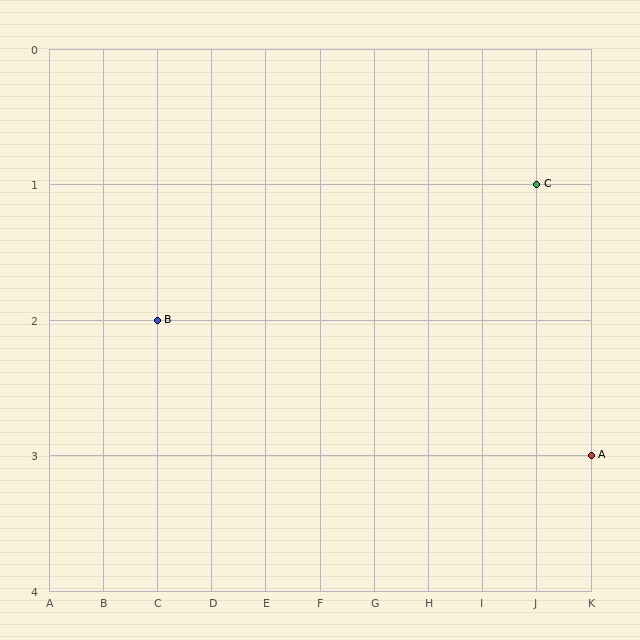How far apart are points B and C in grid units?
Points B and C are 7 columns and 1 row apart (about 7.1 grid units diagonally).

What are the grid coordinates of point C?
Point C is at grid coordinates (J, 1).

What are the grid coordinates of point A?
Point A is at grid coordinates (K, 3).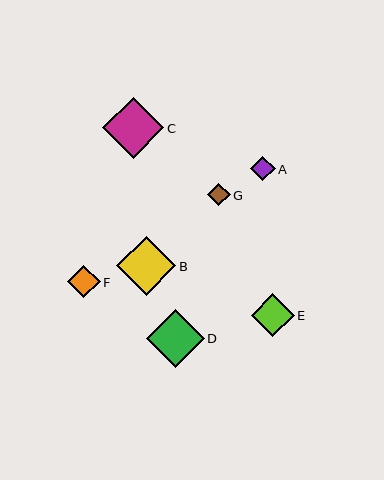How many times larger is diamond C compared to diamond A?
Diamond C is approximately 2.5 times the size of diamond A.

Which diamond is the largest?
Diamond C is the largest with a size of approximately 61 pixels.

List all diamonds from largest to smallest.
From largest to smallest: C, B, D, E, F, A, G.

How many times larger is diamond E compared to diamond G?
Diamond E is approximately 1.9 times the size of diamond G.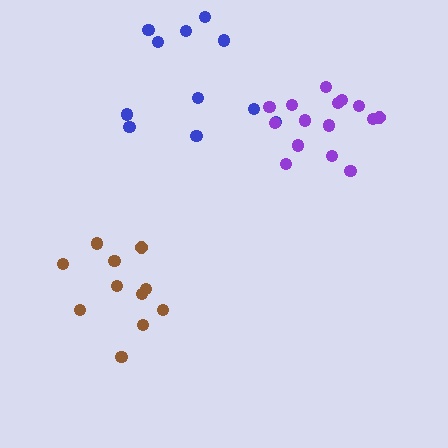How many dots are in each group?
Group 1: 11 dots, Group 2: 11 dots, Group 3: 15 dots (37 total).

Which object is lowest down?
The brown cluster is bottommost.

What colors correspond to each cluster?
The clusters are colored: blue, brown, purple.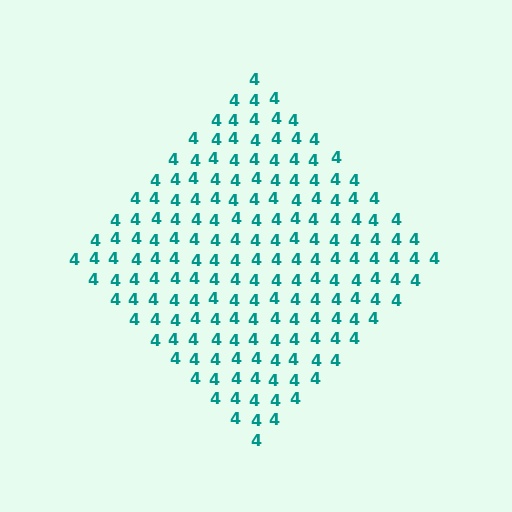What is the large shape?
The large shape is a diamond.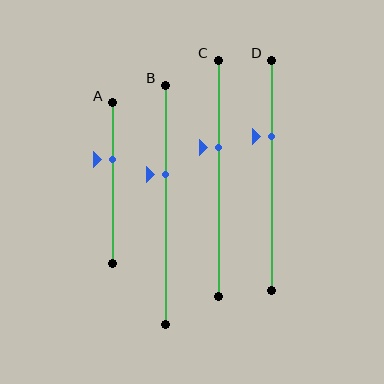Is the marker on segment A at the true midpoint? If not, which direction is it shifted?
No, the marker on segment A is shifted upward by about 15% of the segment length.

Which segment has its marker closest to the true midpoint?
Segment B has its marker closest to the true midpoint.